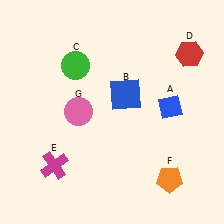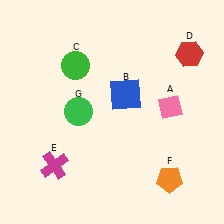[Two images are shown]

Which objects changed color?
A changed from blue to pink. G changed from pink to green.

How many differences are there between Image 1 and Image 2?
There are 2 differences between the two images.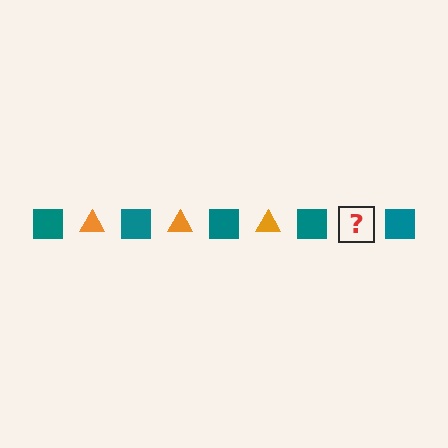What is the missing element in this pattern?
The missing element is an orange triangle.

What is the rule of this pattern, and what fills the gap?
The rule is that the pattern alternates between teal square and orange triangle. The gap should be filled with an orange triangle.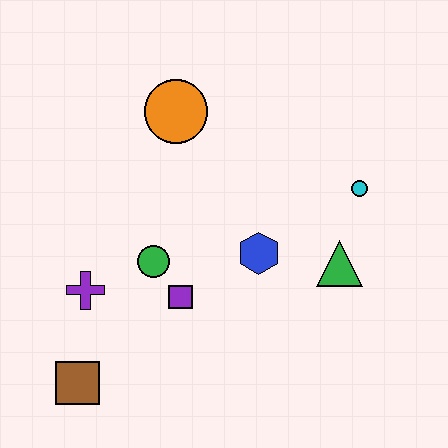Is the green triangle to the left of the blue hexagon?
No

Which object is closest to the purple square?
The green circle is closest to the purple square.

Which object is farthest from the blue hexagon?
The brown square is farthest from the blue hexagon.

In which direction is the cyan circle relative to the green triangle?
The cyan circle is above the green triangle.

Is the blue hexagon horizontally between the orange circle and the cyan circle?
Yes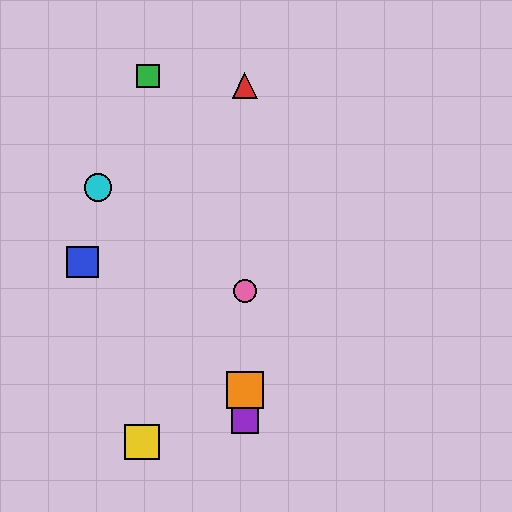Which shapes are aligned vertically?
The red triangle, the purple square, the orange square, the pink circle are aligned vertically.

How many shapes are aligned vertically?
4 shapes (the red triangle, the purple square, the orange square, the pink circle) are aligned vertically.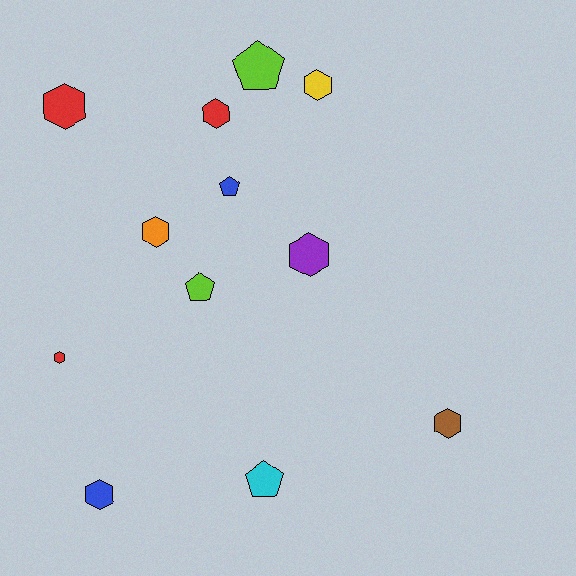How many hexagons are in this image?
There are 8 hexagons.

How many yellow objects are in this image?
There is 1 yellow object.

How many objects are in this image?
There are 12 objects.